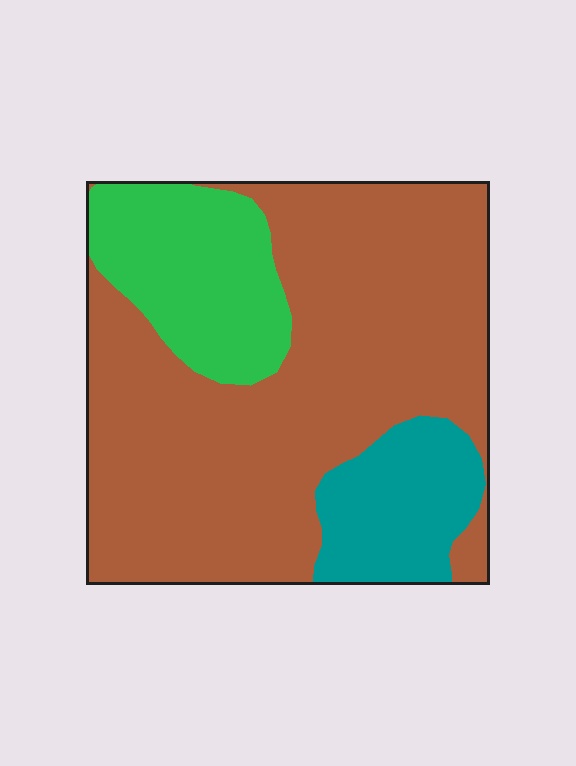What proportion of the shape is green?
Green covers roughly 20% of the shape.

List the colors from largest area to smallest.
From largest to smallest: brown, green, teal.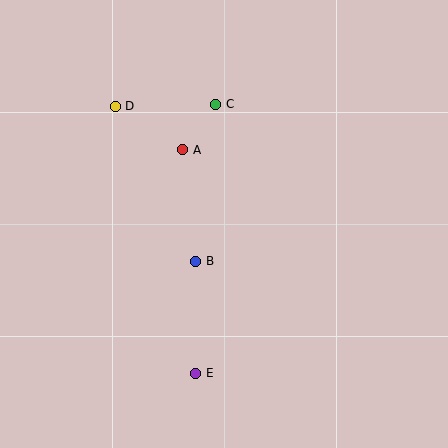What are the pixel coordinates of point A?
Point A is at (183, 150).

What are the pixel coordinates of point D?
Point D is at (115, 106).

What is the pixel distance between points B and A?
The distance between B and A is 112 pixels.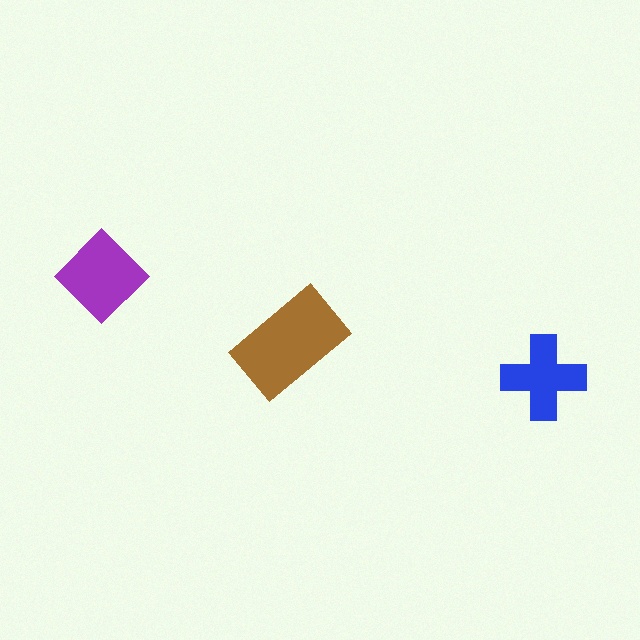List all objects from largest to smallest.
The brown rectangle, the purple diamond, the blue cross.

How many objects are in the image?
There are 3 objects in the image.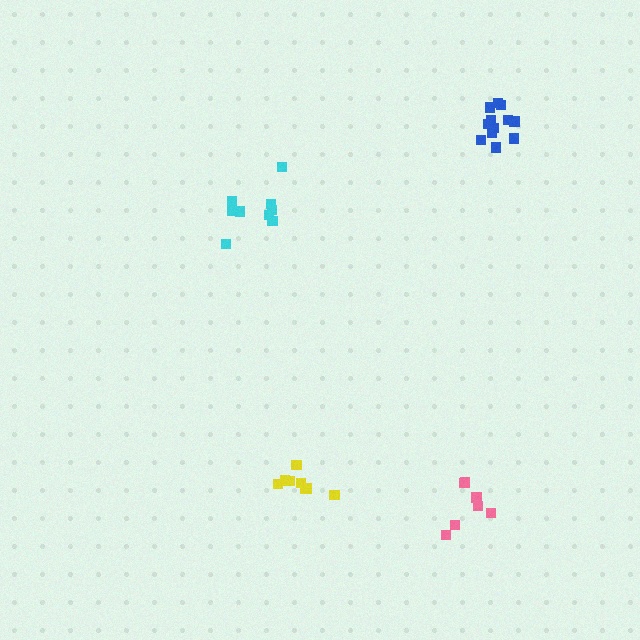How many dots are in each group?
Group 1: 9 dots, Group 2: 7 dots, Group 3: 8 dots, Group 4: 12 dots (36 total).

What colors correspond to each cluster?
The clusters are colored: cyan, pink, yellow, blue.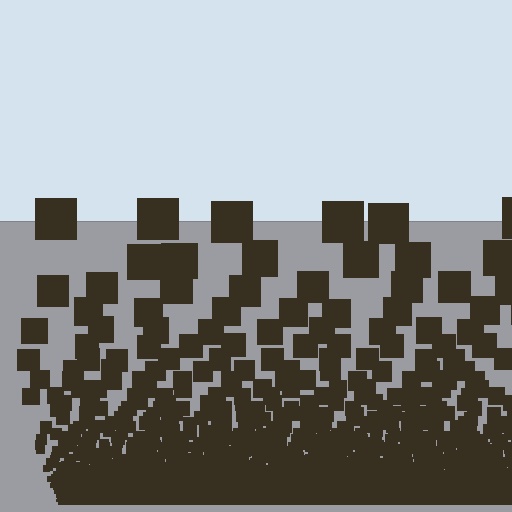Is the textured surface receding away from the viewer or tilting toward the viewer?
The surface appears to tilt toward the viewer. Texture elements get larger and sparser toward the top.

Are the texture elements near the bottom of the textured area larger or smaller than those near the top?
Smaller. The gradient is inverted — elements near the bottom are smaller and denser.